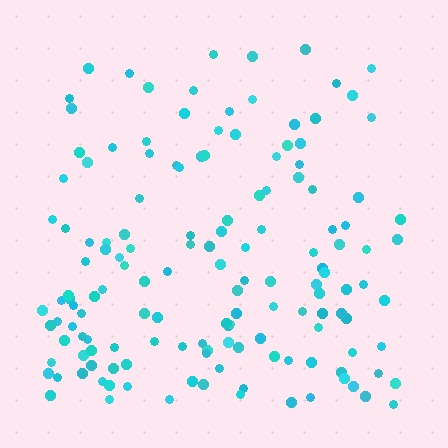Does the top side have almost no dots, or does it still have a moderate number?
Still a moderate number, just noticeably fewer than the bottom.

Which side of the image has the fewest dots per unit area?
The top.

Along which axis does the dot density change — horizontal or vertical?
Vertical.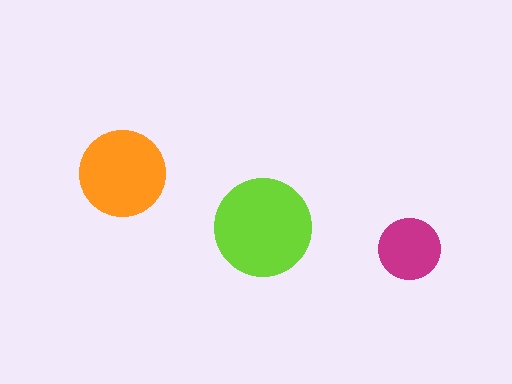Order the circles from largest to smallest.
the lime one, the orange one, the magenta one.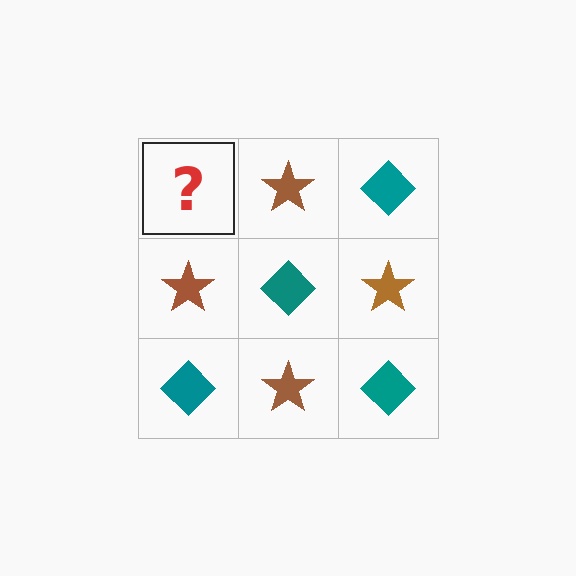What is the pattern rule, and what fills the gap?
The rule is that it alternates teal diamond and brown star in a checkerboard pattern. The gap should be filled with a teal diamond.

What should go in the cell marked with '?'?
The missing cell should contain a teal diamond.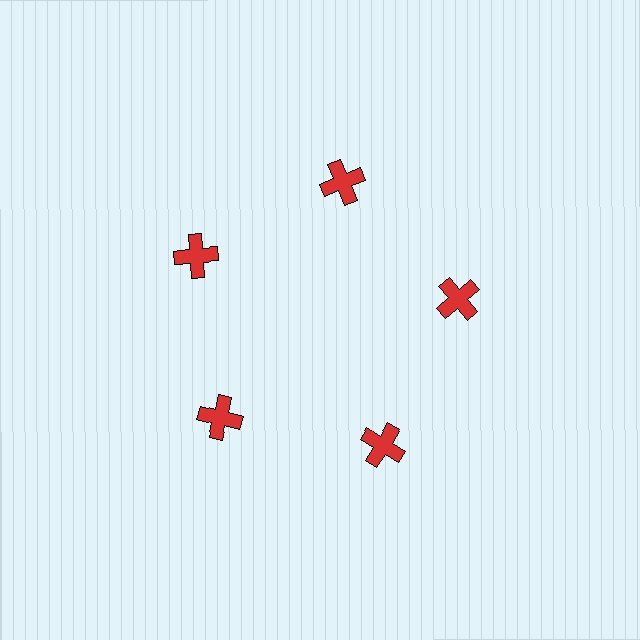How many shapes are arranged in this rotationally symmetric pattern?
There are 5 shapes, arranged in 5 groups of 1.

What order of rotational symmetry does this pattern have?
This pattern has 5-fold rotational symmetry.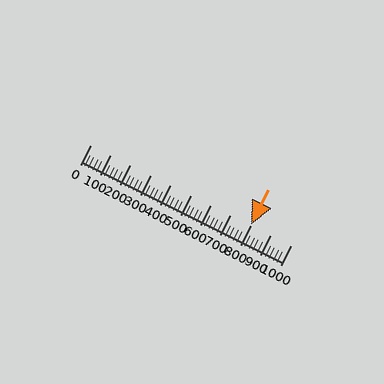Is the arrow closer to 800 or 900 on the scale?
The arrow is closer to 800.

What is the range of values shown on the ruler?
The ruler shows values from 0 to 1000.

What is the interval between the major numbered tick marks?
The major tick marks are spaced 100 units apart.